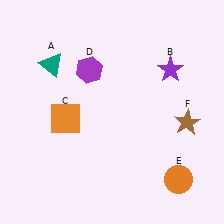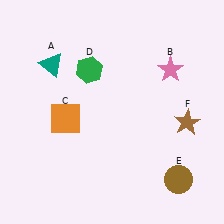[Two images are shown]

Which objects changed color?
B changed from purple to pink. D changed from purple to green. E changed from orange to brown.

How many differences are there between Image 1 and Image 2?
There are 3 differences between the two images.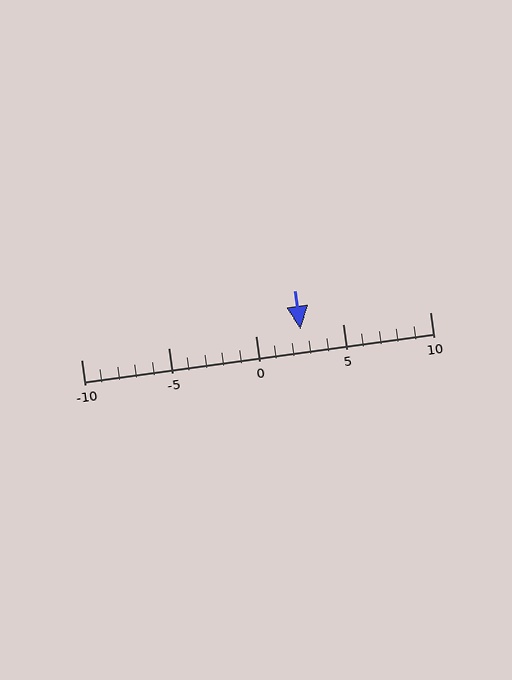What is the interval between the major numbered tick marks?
The major tick marks are spaced 5 units apart.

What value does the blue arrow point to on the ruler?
The blue arrow points to approximately 3.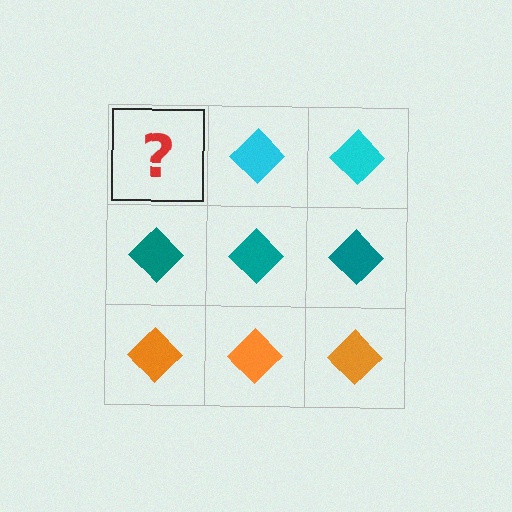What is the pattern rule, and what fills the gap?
The rule is that each row has a consistent color. The gap should be filled with a cyan diamond.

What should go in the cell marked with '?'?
The missing cell should contain a cyan diamond.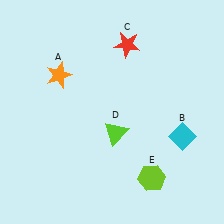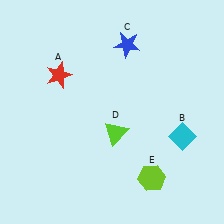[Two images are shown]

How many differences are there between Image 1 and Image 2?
There are 2 differences between the two images.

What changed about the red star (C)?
In Image 1, C is red. In Image 2, it changed to blue.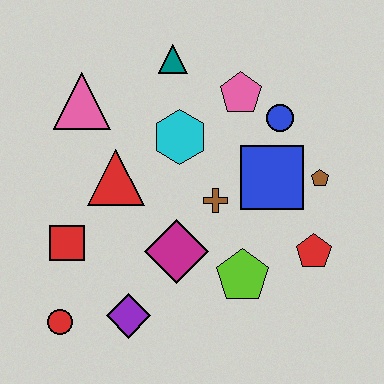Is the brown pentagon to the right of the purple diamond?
Yes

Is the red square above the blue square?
No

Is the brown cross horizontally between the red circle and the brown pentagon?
Yes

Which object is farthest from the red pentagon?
The pink triangle is farthest from the red pentagon.